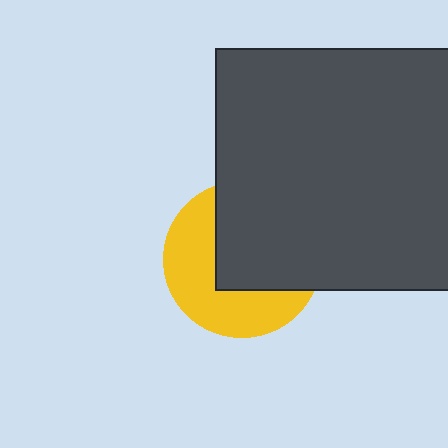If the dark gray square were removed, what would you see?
You would see the complete yellow circle.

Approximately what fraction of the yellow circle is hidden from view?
Roughly 52% of the yellow circle is hidden behind the dark gray square.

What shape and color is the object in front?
The object in front is a dark gray square.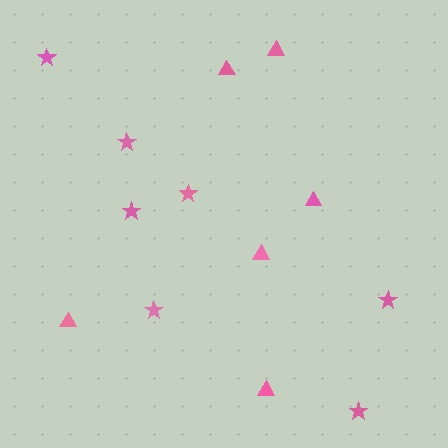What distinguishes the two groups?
There are 2 groups: one group of stars (7) and one group of triangles (6).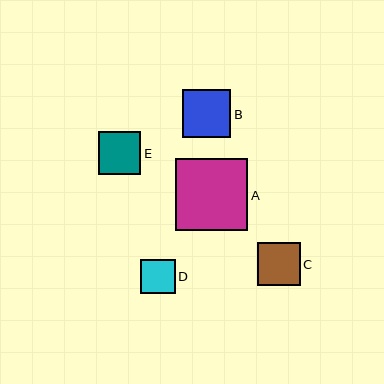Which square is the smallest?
Square D is the smallest with a size of approximately 34 pixels.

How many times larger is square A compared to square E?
Square A is approximately 1.7 times the size of square E.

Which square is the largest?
Square A is the largest with a size of approximately 72 pixels.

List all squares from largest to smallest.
From largest to smallest: A, B, C, E, D.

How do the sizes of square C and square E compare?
Square C and square E are approximately the same size.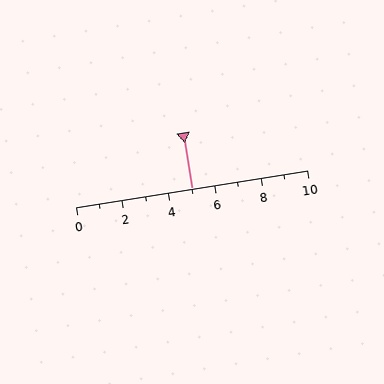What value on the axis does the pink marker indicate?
The marker indicates approximately 5.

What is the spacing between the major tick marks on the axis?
The major ticks are spaced 2 apart.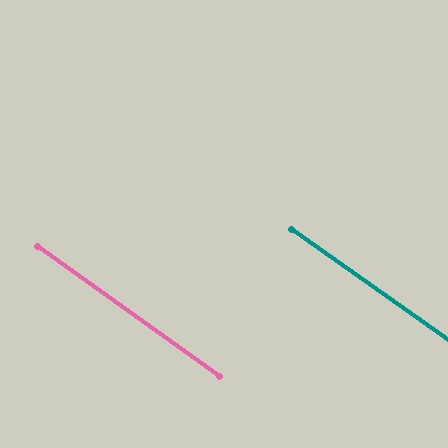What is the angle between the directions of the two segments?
Approximately 0 degrees.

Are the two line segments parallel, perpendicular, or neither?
Parallel — their directions differ by only 0.0°.